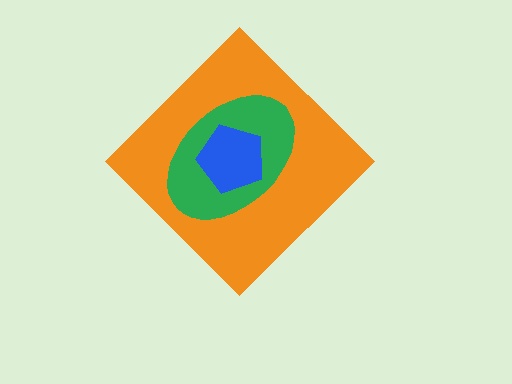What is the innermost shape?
The blue pentagon.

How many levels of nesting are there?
3.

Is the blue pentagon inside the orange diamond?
Yes.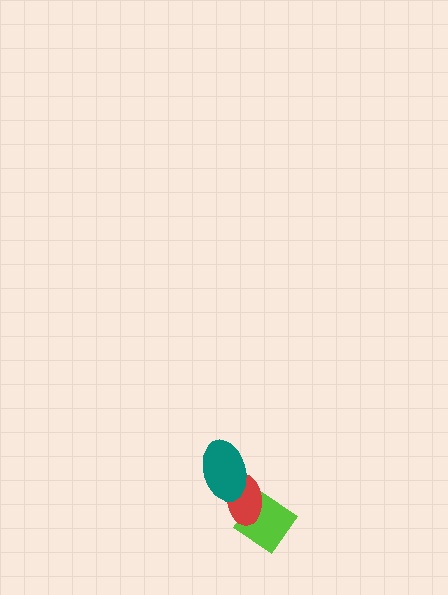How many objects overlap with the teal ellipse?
1 object overlaps with the teal ellipse.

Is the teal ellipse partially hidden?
No, no other shape covers it.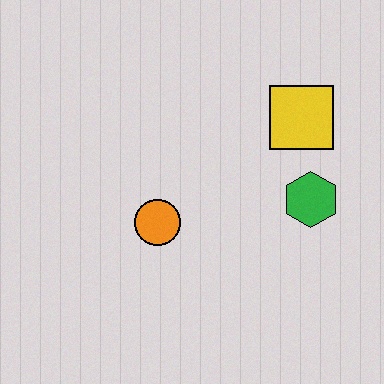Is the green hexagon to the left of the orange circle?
No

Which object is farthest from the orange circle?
The yellow square is farthest from the orange circle.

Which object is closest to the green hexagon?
The yellow square is closest to the green hexagon.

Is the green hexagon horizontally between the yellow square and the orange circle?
No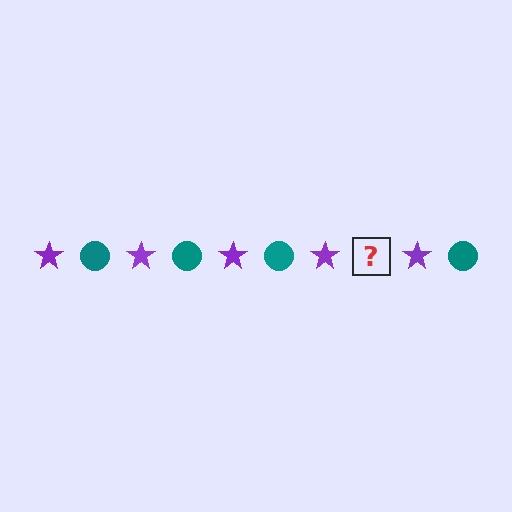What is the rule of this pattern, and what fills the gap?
The rule is that the pattern alternates between purple star and teal circle. The gap should be filled with a teal circle.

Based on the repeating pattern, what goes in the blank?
The blank should be a teal circle.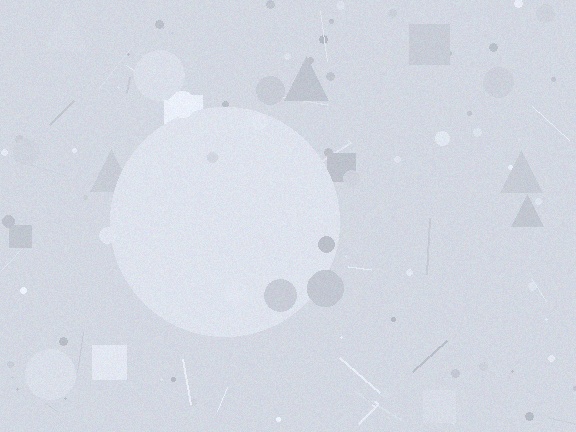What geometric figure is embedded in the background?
A circle is embedded in the background.